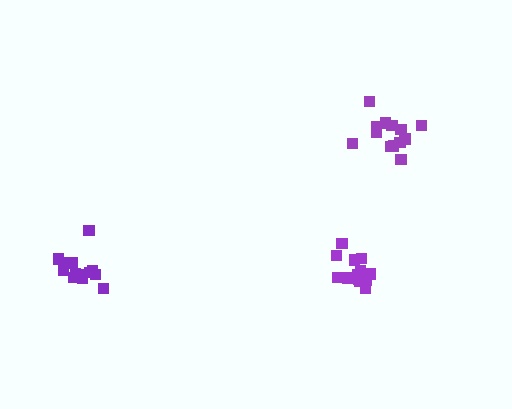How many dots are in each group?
Group 1: 13 dots, Group 2: 13 dots, Group 3: 14 dots (40 total).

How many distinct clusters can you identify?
There are 3 distinct clusters.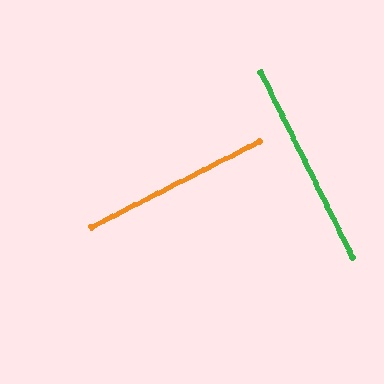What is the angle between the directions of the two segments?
Approximately 89 degrees.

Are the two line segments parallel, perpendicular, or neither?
Perpendicular — they meet at approximately 89°.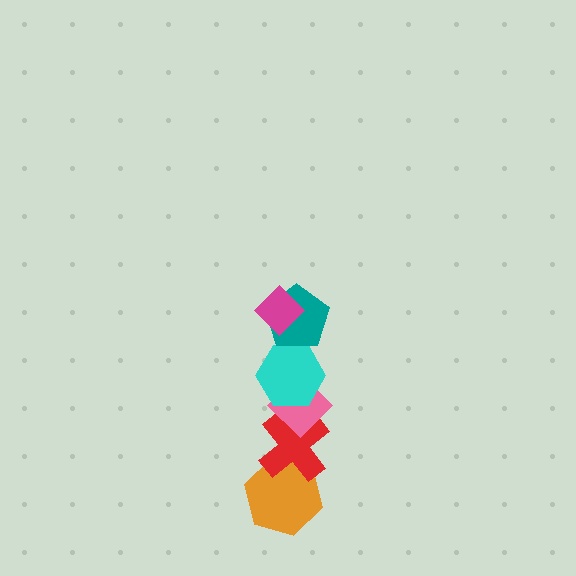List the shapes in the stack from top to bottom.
From top to bottom: the magenta diamond, the teal pentagon, the cyan hexagon, the pink diamond, the red cross, the orange hexagon.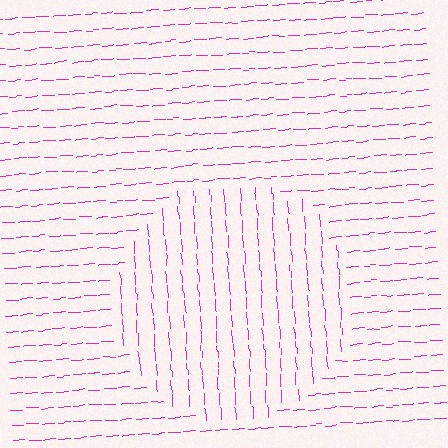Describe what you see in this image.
The image is filled with small magenta line segments. A circle region in the image has lines oriented differently from the surrounding lines, creating a visible texture boundary.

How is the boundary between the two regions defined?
The boundary is defined purely by a change in line orientation (approximately 90 degrees difference). All lines are the same color and thickness.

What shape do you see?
I see a circle.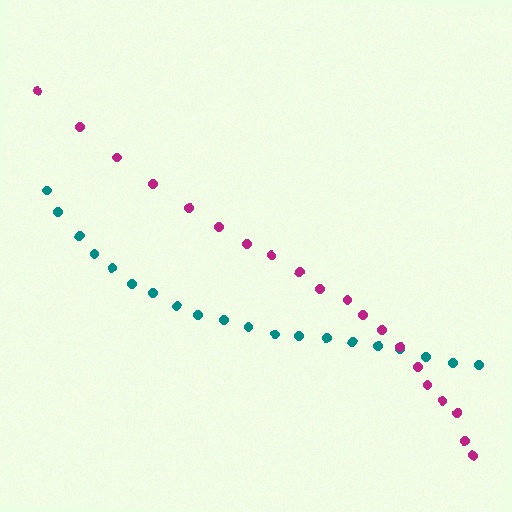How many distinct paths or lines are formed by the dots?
There are 2 distinct paths.